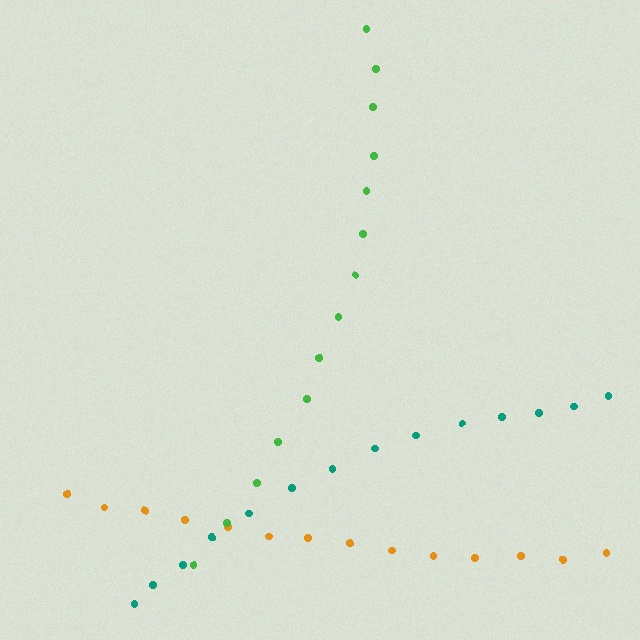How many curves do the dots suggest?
There are 3 distinct paths.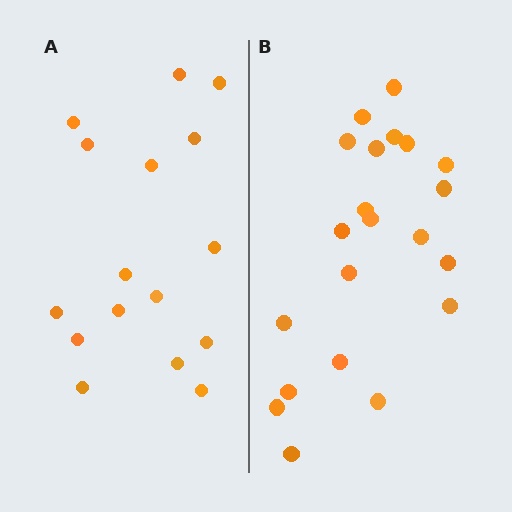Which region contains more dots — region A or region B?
Region B (the right region) has more dots.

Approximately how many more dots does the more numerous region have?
Region B has about 5 more dots than region A.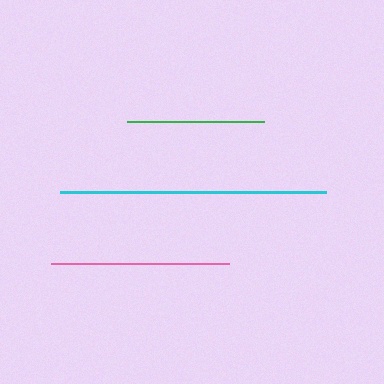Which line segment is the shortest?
The green line is the shortest at approximately 136 pixels.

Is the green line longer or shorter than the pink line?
The pink line is longer than the green line.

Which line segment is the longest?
The cyan line is the longest at approximately 265 pixels.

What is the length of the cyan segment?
The cyan segment is approximately 265 pixels long.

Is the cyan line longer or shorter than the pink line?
The cyan line is longer than the pink line.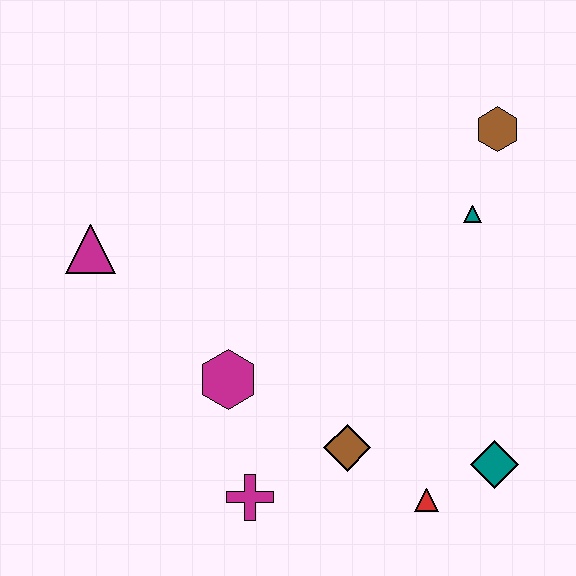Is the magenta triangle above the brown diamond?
Yes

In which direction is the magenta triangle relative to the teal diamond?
The magenta triangle is to the left of the teal diamond.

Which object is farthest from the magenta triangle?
The teal diamond is farthest from the magenta triangle.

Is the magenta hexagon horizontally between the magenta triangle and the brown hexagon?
Yes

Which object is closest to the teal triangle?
The brown hexagon is closest to the teal triangle.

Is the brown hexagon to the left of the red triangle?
No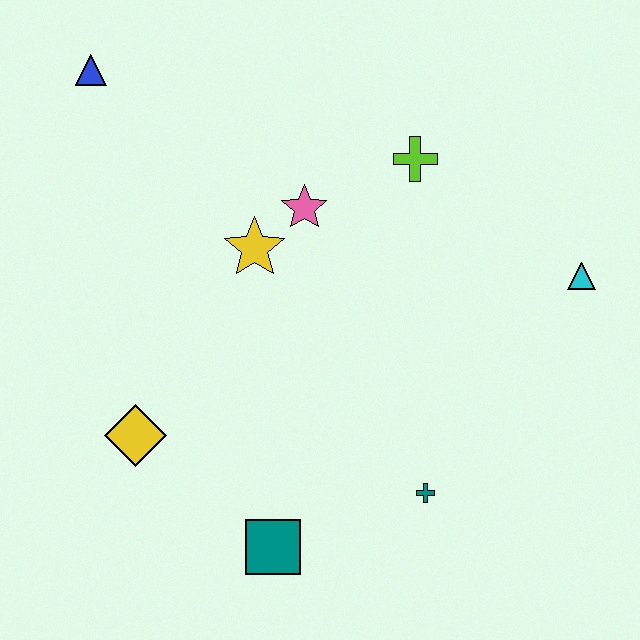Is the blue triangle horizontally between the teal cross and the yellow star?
No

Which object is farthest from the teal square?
The blue triangle is farthest from the teal square.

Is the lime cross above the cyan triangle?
Yes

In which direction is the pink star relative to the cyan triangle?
The pink star is to the left of the cyan triangle.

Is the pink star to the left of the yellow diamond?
No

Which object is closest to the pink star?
The yellow star is closest to the pink star.